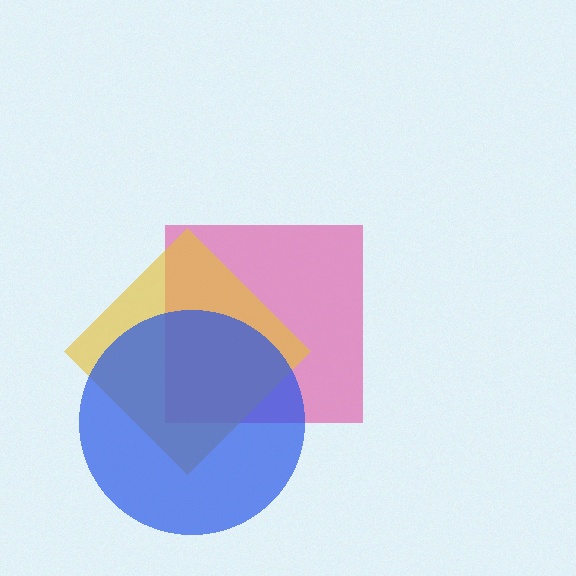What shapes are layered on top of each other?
The layered shapes are: a pink square, a yellow diamond, a blue circle.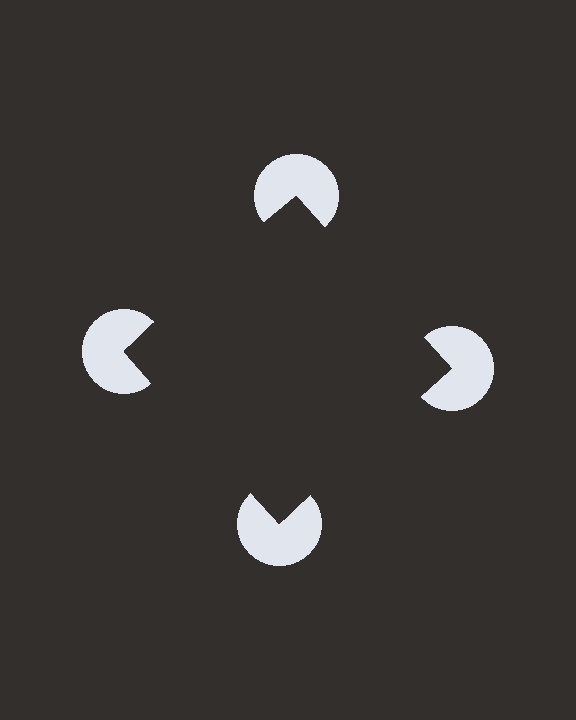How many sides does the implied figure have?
4 sides.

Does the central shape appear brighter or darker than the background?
It typically appears slightly darker than the background, even though no actual brightness change is drawn.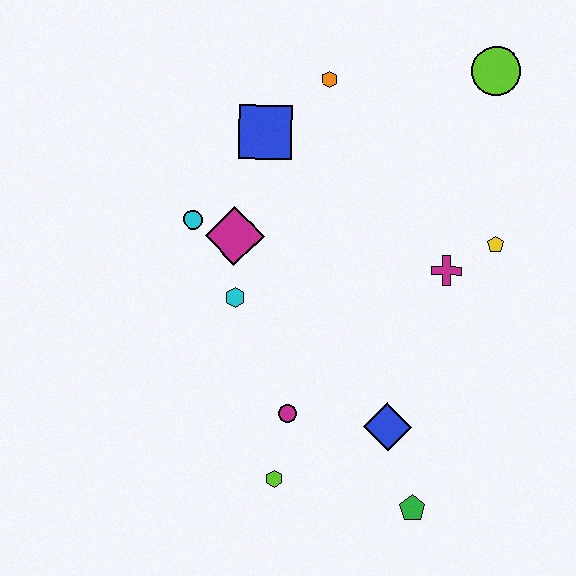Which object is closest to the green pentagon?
The blue diamond is closest to the green pentagon.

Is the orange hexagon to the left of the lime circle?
Yes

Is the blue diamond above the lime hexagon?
Yes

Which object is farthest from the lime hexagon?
The lime circle is farthest from the lime hexagon.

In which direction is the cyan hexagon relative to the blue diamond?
The cyan hexagon is to the left of the blue diamond.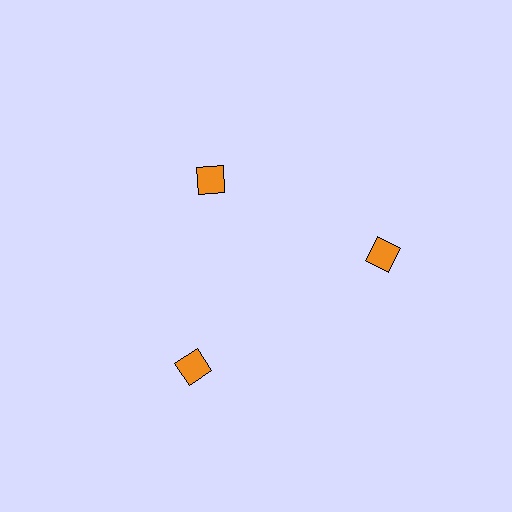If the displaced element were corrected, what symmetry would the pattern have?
It would have 3-fold rotational symmetry — the pattern would map onto itself every 120 degrees.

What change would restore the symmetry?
The symmetry would be restored by moving it outward, back onto the ring so that all 3 squares sit at equal angles and equal distance from the center.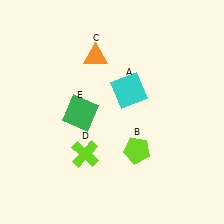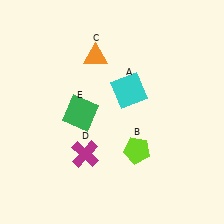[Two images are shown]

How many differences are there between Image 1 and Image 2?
There is 1 difference between the two images.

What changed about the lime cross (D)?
In Image 1, D is lime. In Image 2, it changed to magenta.